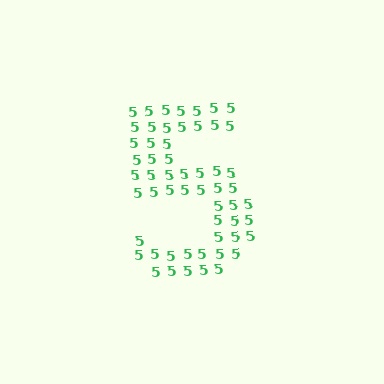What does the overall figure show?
The overall figure shows the digit 5.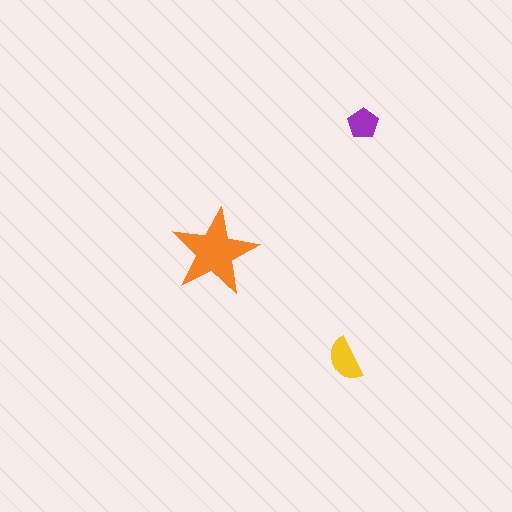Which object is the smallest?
The purple pentagon.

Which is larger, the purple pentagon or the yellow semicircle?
The yellow semicircle.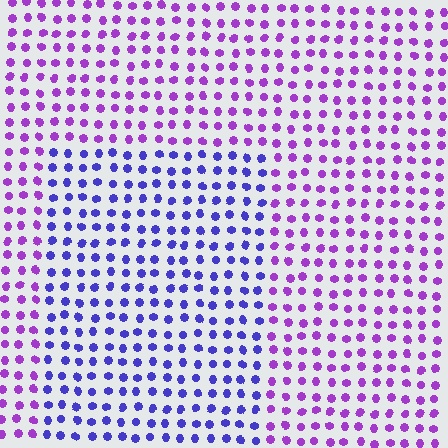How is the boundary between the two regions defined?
The boundary is defined purely by a slight shift in hue (about 40 degrees). Spacing, size, and orientation are identical on both sides.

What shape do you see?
I see a rectangle.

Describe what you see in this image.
The image is filled with small purple elements in a uniform arrangement. A rectangle-shaped region is visible where the elements are tinted to a slightly different hue, forming a subtle color boundary.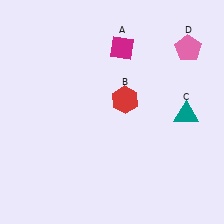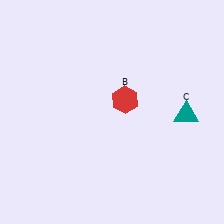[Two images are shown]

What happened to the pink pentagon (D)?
The pink pentagon (D) was removed in Image 2. It was in the top-right area of Image 1.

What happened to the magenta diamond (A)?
The magenta diamond (A) was removed in Image 2. It was in the top-right area of Image 1.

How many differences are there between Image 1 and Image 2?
There are 2 differences between the two images.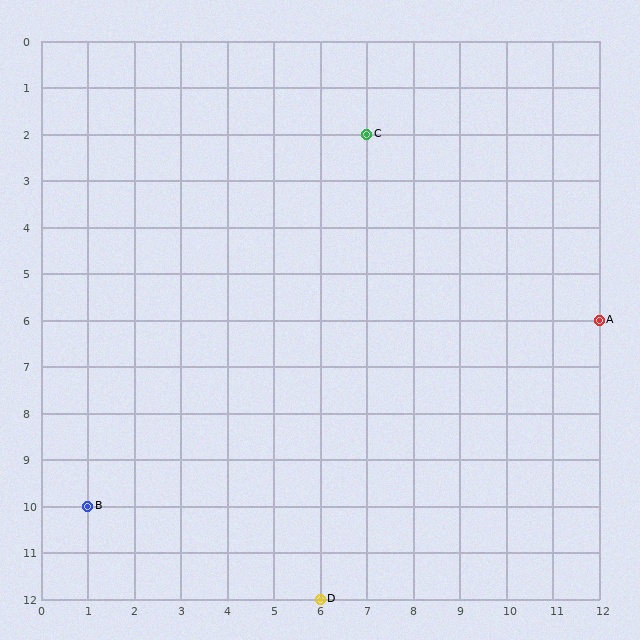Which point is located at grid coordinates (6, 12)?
Point D is at (6, 12).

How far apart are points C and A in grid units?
Points C and A are 5 columns and 4 rows apart (about 6.4 grid units diagonally).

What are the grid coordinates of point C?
Point C is at grid coordinates (7, 2).